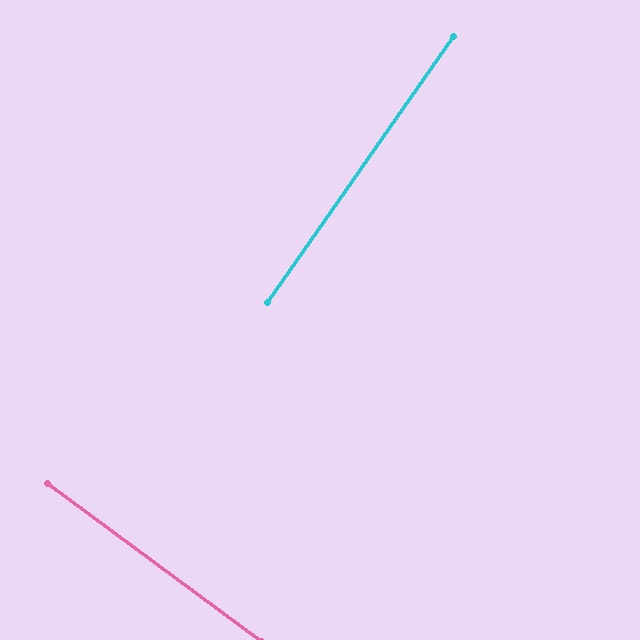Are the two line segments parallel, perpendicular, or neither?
Perpendicular — they meet at approximately 88°.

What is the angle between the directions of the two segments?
Approximately 88 degrees.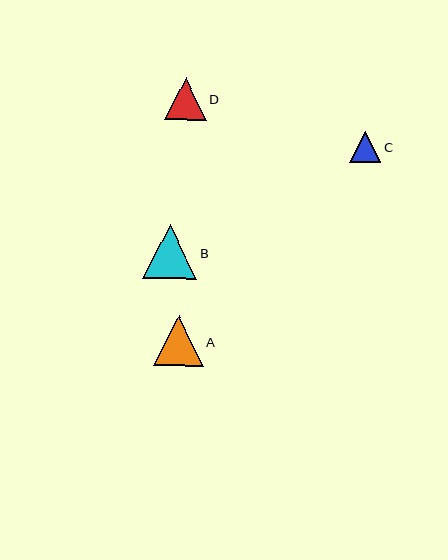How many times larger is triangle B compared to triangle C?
Triangle B is approximately 1.7 times the size of triangle C.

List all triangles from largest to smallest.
From largest to smallest: B, A, D, C.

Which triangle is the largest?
Triangle B is the largest with a size of approximately 54 pixels.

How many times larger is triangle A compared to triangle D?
Triangle A is approximately 1.2 times the size of triangle D.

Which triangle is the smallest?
Triangle C is the smallest with a size of approximately 31 pixels.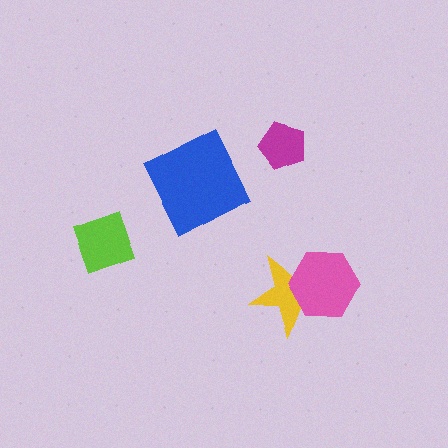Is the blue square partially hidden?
No, no other shape covers it.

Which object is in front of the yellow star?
The pink hexagon is in front of the yellow star.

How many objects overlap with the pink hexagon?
1 object overlaps with the pink hexagon.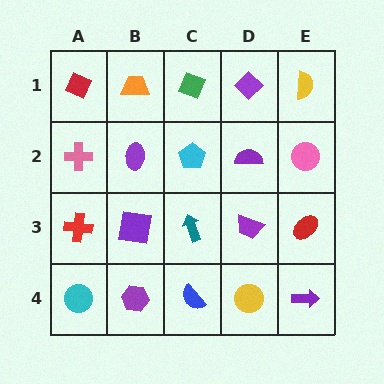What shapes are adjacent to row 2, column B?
An orange trapezoid (row 1, column B), a purple square (row 3, column B), a pink cross (row 2, column A), a cyan pentagon (row 2, column C).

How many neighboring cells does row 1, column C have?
3.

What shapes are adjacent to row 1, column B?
A purple ellipse (row 2, column B), a red diamond (row 1, column A), a green diamond (row 1, column C).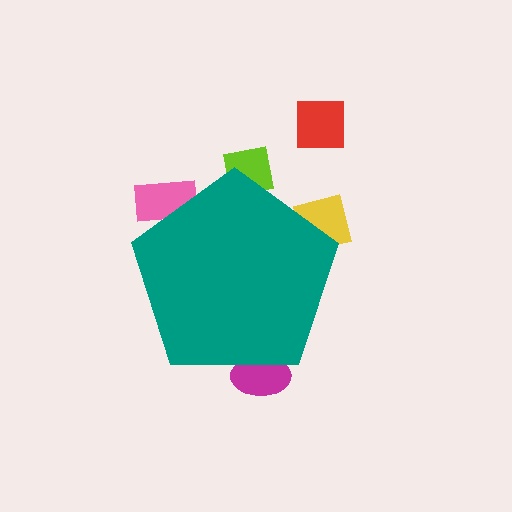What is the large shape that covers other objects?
A teal pentagon.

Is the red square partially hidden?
No, the red square is fully visible.